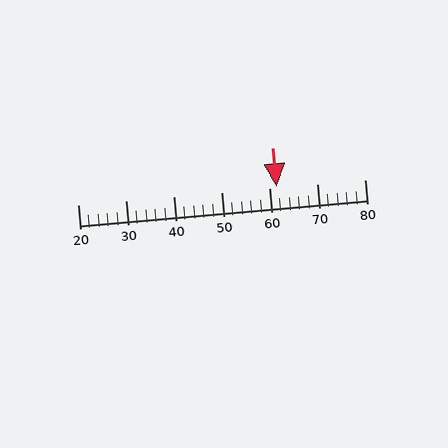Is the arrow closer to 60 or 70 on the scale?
The arrow is closer to 60.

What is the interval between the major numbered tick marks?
The major tick marks are spaced 10 units apart.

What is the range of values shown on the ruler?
The ruler shows values from 20 to 80.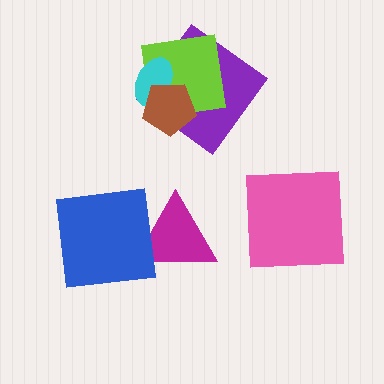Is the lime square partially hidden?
Yes, it is partially covered by another shape.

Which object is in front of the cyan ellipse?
The brown pentagon is in front of the cyan ellipse.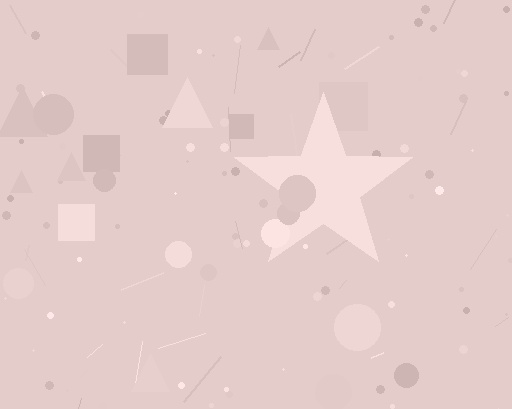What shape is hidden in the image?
A star is hidden in the image.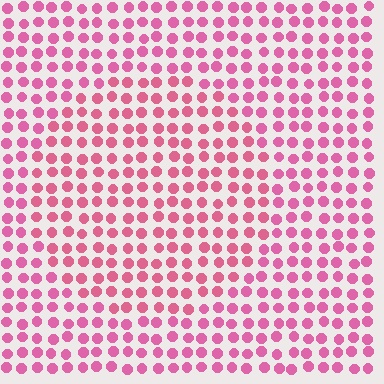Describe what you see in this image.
The image is filled with small pink elements in a uniform arrangement. A circle-shaped region is visible where the elements are tinted to a slightly different hue, forming a subtle color boundary.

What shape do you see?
I see a circle.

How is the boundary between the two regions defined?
The boundary is defined purely by a slight shift in hue (about 12 degrees). Spacing, size, and orientation are identical on both sides.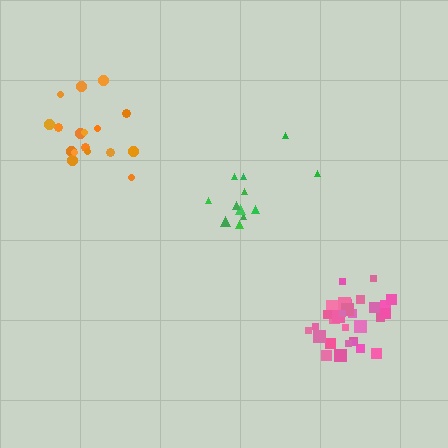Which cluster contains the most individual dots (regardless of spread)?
Pink (30).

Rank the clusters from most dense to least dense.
pink, green, orange.